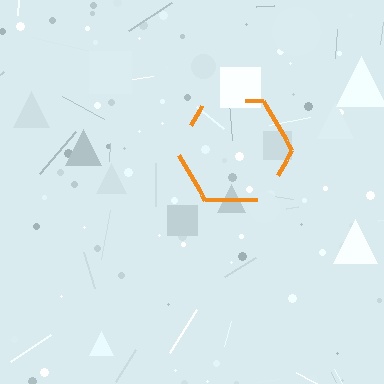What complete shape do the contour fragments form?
The contour fragments form a hexagon.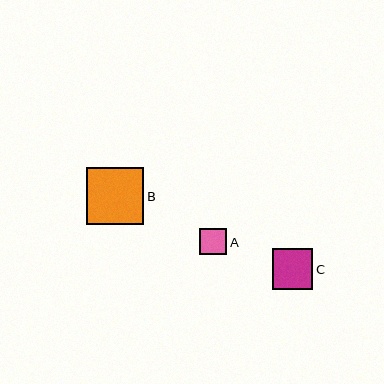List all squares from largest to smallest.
From largest to smallest: B, C, A.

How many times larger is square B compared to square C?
Square B is approximately 1.4 times the size of square C.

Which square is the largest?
Square B is the largest with a size of approximately 57 pixels.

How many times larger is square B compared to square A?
Square B is approximately 2.1 times the size of square A.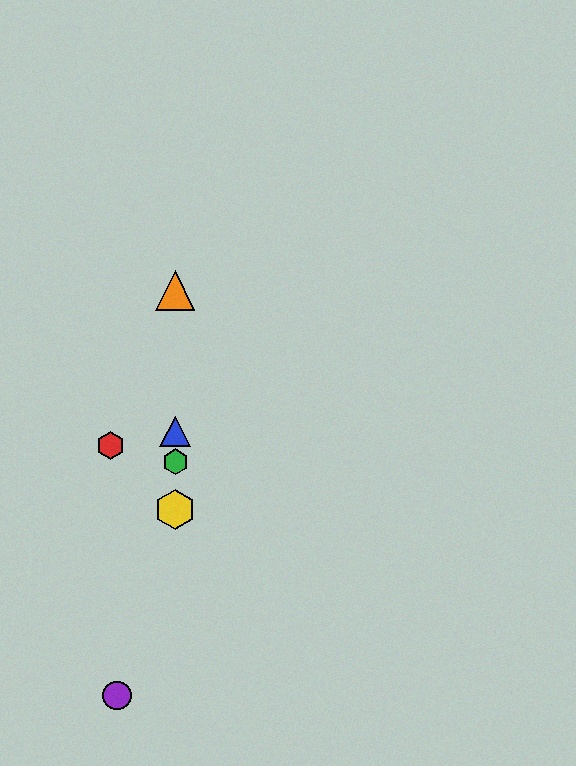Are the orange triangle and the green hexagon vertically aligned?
Yes, both are at x≈175.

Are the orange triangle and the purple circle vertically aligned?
No, the orange triangle is at x≈175 and the purple circle is at x≈117.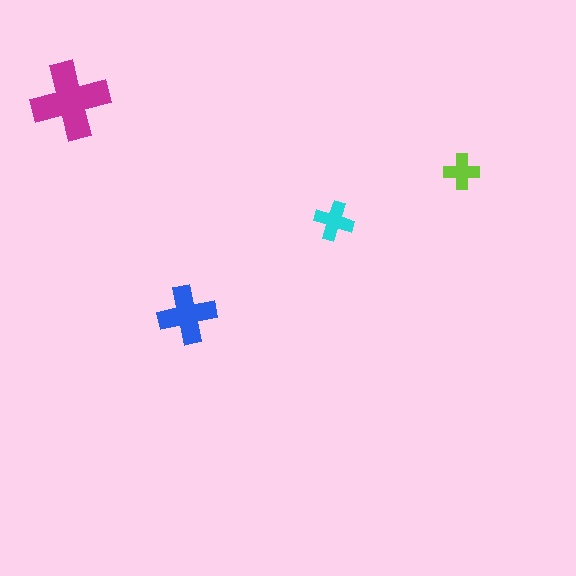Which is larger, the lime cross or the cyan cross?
The cyan one.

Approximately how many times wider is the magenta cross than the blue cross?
About 1.5 times wider.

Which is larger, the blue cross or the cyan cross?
The blue one.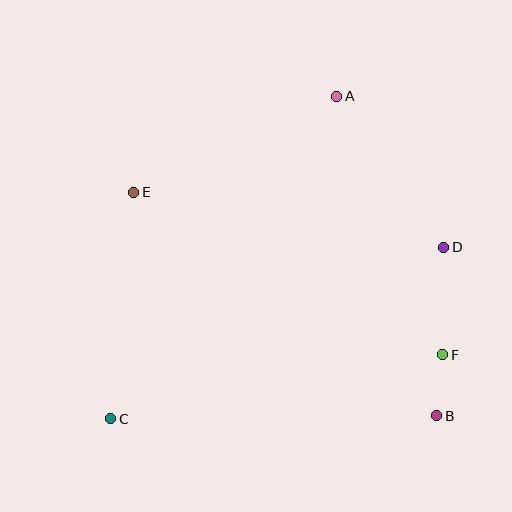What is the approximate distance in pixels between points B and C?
The distance between B and C is approximately 326 pixels.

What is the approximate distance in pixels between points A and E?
The distance between A and E is approximately 224 pixels.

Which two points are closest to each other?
Points B and F are closest to each other.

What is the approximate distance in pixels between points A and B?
The distance between A and B is approximately 335 pixels.